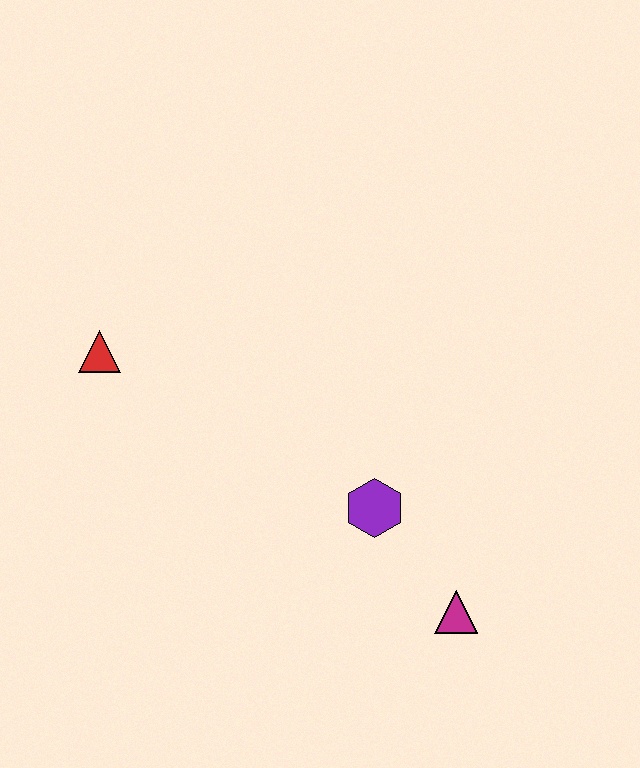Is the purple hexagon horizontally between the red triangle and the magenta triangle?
Yes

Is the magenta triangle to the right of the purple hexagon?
Yes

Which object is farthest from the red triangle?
The magenta triangle is farthest from the red triangle.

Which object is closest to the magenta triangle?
The purple hexagon is closest to the magenta triangle.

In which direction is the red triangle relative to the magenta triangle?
The red triangle is to the left of the magenta triangle.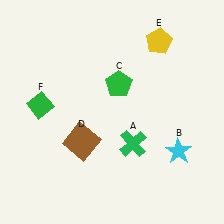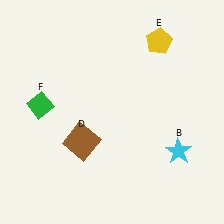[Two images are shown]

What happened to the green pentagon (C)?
The green pentagon (C) was removed in Image 2. It was in the top-right area of Image 1.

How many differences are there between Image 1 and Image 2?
There are 2 differences between the two images.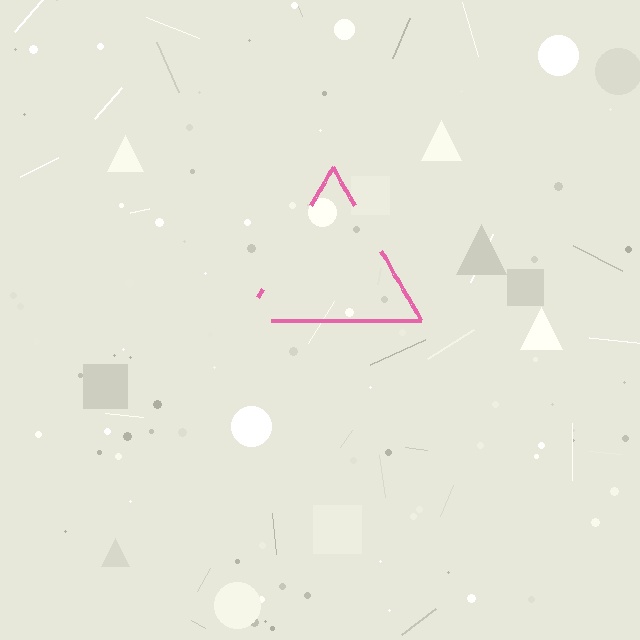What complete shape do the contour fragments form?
The contour fragments form a triangle.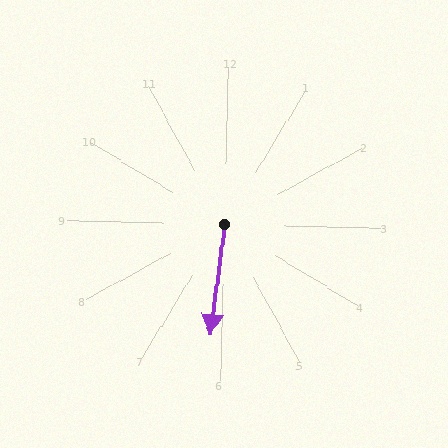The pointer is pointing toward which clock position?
Roughly 6 o'clock.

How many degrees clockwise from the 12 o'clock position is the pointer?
Approximately 186 degrees.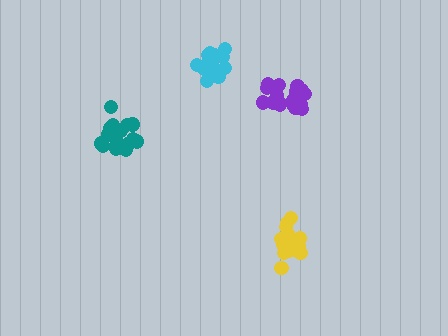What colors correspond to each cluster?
The clusters are colored: teal, yellow, purple, cyan.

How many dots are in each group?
Group 1: 20 dots, Group 2: 17 dots, Group 3: 20 dots, Group 4: 16 dots (73 total).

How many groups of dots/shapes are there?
There are 4 groups.